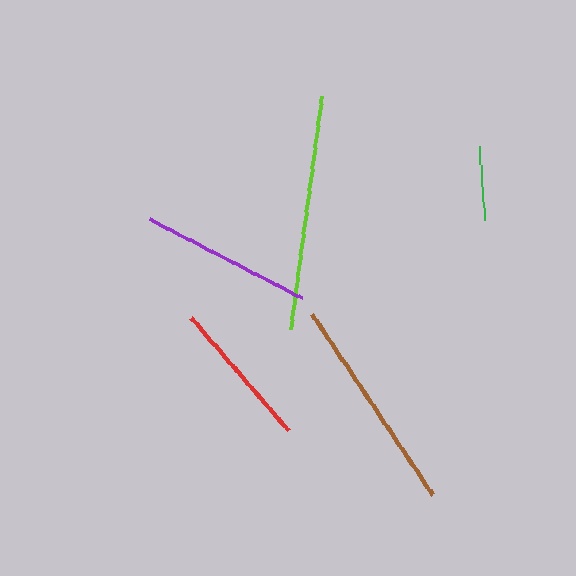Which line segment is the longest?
The lime line is the longest at approximately 234 pixels.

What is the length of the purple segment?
The purple segment is approximately 173 pixels long.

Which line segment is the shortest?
The green line is the shortest at approximately 75 pixels.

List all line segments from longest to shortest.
From longest to shortest: lime, brown, purple, red, green.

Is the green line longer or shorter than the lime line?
The lime line is longer than the green line.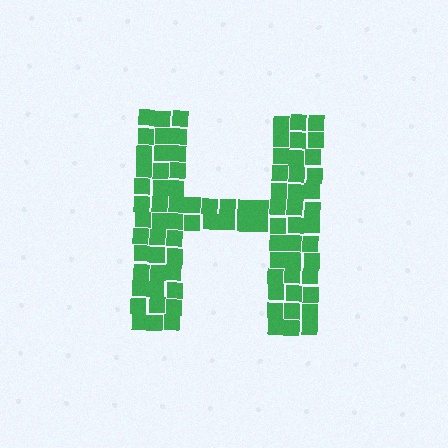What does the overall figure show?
The overall figure shows the letter H.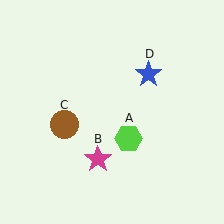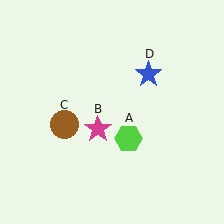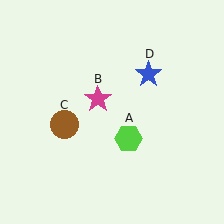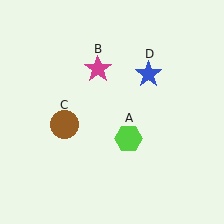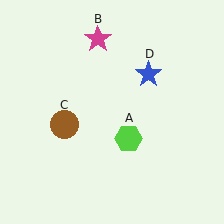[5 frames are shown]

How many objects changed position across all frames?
1 object changed position: magenta star (object B).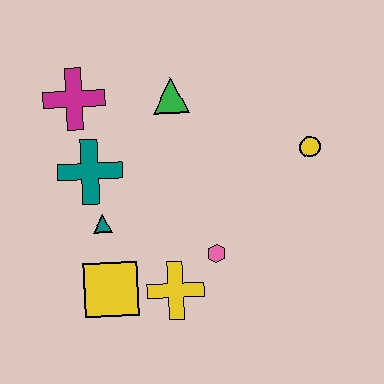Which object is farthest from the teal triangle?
The yellow circle is farthest from the teal triangle.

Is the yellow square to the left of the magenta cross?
No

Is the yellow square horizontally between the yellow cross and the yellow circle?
No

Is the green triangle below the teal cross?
No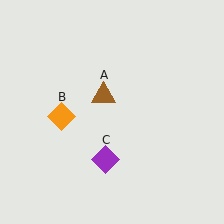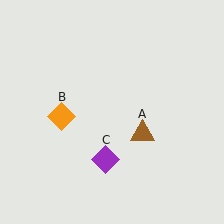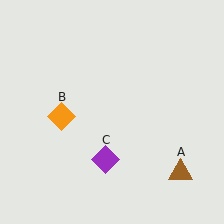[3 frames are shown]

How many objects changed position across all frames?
1 object changed position: brown triangle (object A).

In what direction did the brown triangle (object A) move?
The brown triangle (object A) moved down and to the right.